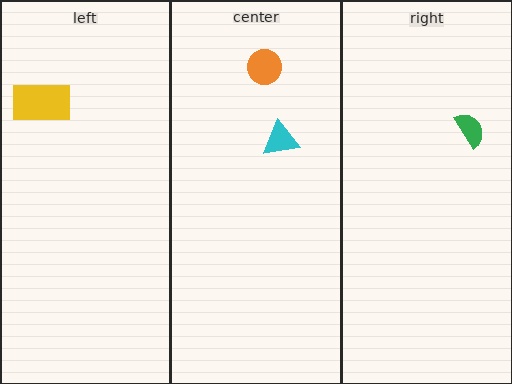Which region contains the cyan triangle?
The center region.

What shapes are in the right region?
The green semicircle.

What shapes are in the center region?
The cyan triangle, the orange circle.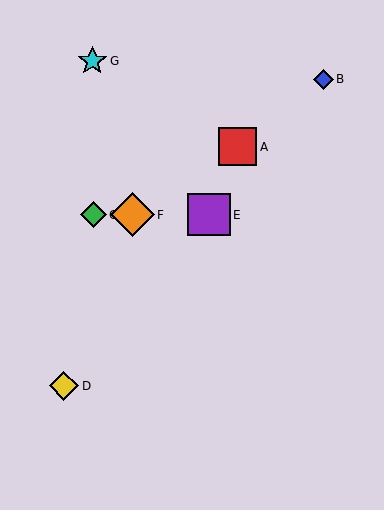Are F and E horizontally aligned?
Yes, both are at y≈215.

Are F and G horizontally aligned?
No, F is at y≈215 and G is at y≈61.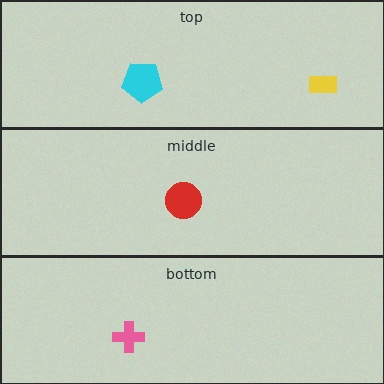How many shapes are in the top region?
2.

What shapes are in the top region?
The yellow rectangle, the cyan pentagon.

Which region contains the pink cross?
The bottom region.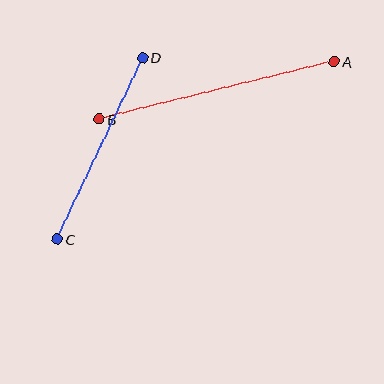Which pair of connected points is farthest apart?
Points A and B are farthest apart.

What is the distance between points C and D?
The distance is approximately 201 pixels.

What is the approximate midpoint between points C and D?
The midpoint is at approximately (100, 149) pixels.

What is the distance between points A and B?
The distance is approximately 242 pixels.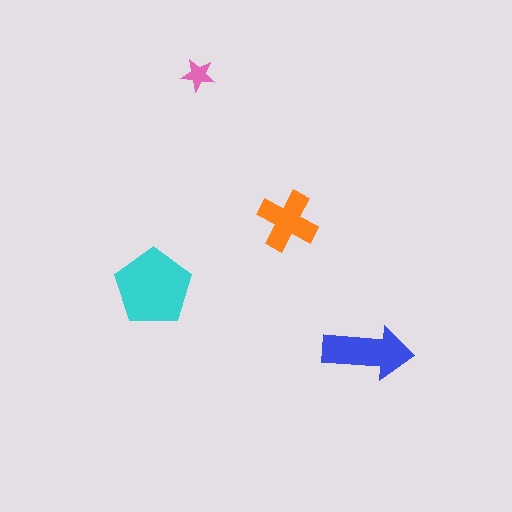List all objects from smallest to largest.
The pink star, the orange cross, the blue arrow, the cyan pentagon.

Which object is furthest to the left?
The cyan pentagon is leftmost.